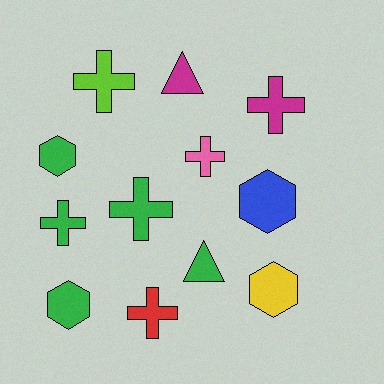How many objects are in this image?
There are 12 objects.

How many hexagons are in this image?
There are 4 hexagons.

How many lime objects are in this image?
There is 1 lime object.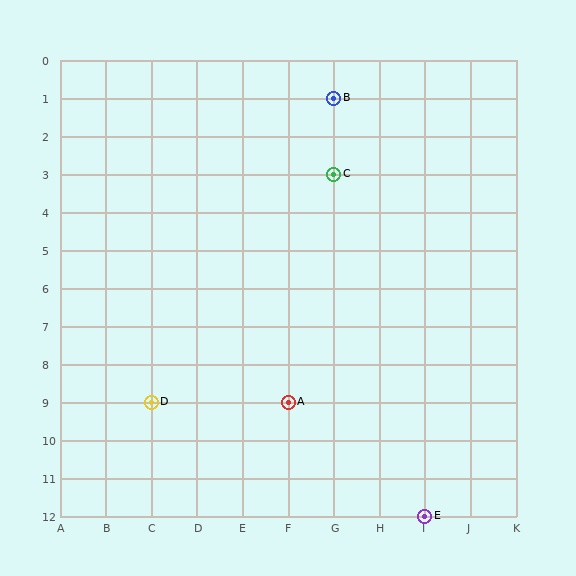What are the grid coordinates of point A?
Point A is at grid coordinates (F, 9).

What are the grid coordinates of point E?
Point E is at grid coordinates (I, 12).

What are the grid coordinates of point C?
Point C is at grid coordinates (G, 3).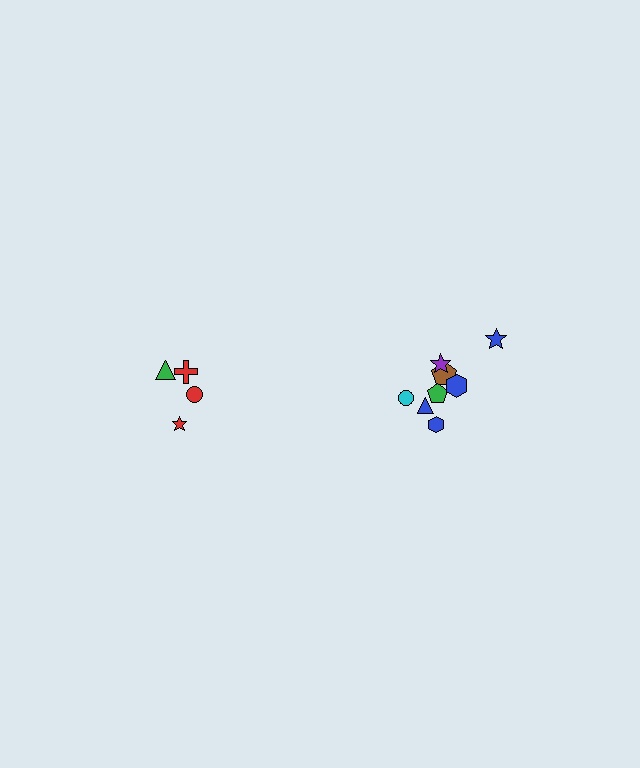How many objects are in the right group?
There are 8 objects.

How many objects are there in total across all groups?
There are 12 objects.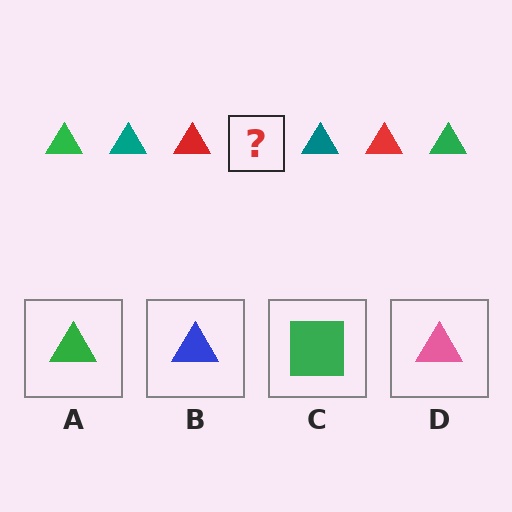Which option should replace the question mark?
Option A.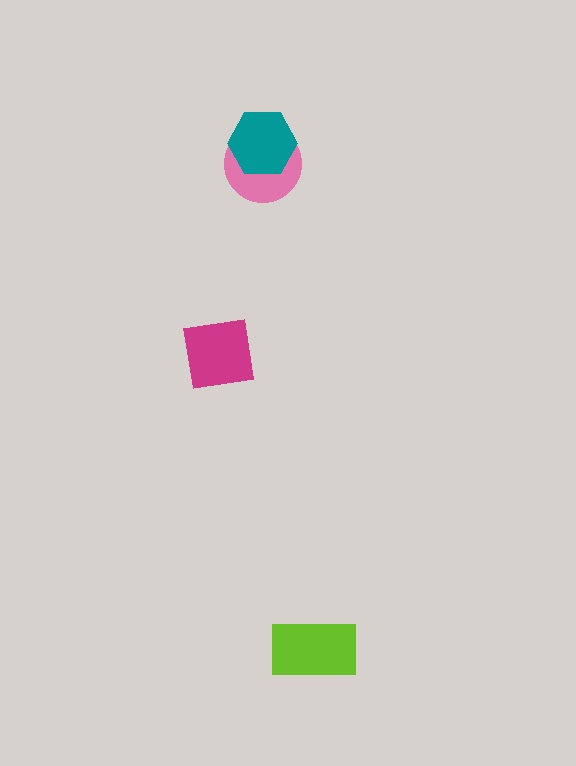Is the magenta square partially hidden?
No, no other shape covers it.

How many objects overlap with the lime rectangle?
0 objects overlap with the lime rectangle.